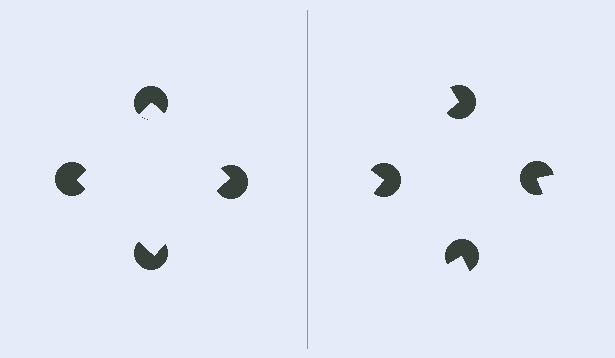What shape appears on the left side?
An illusory square.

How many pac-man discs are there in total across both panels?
8 — 4 on each side.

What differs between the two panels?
The pac-man discs are positioned identically on both sides; only the wedge orientations differ. On the left they align to a square; on the right they are misaligned.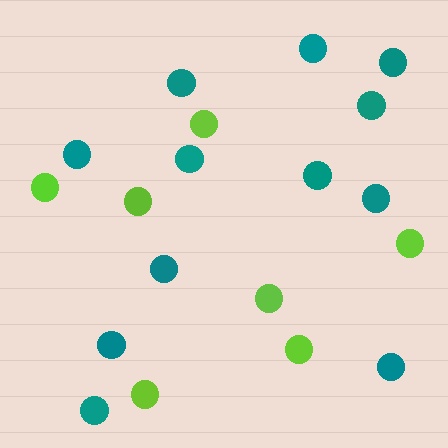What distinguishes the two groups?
There are 2 groups: one group of lime circles (7) and one group of teal circles (12).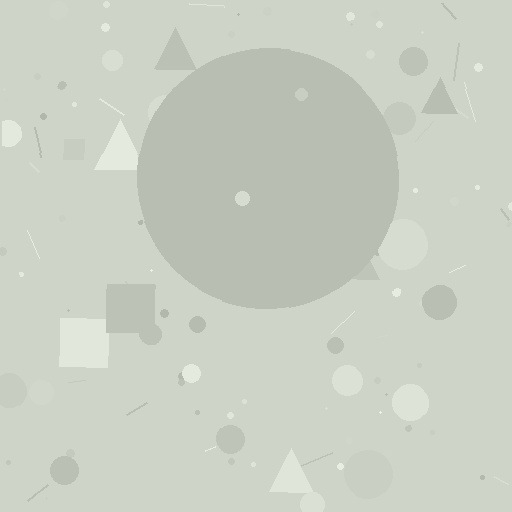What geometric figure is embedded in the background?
A circle is embedded in the background.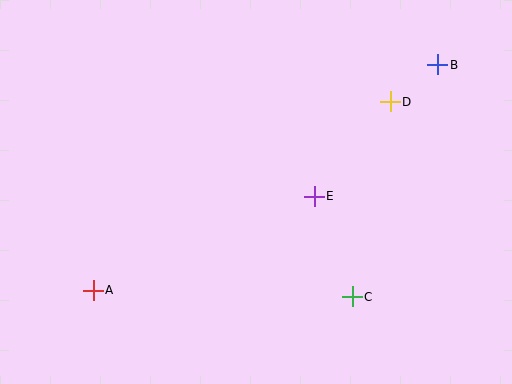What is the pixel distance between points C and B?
The distance between C and B is 247 pixels.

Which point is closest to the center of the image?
Point E at (314, 196) is closest to the center.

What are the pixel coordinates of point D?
Point D is at (390, 102).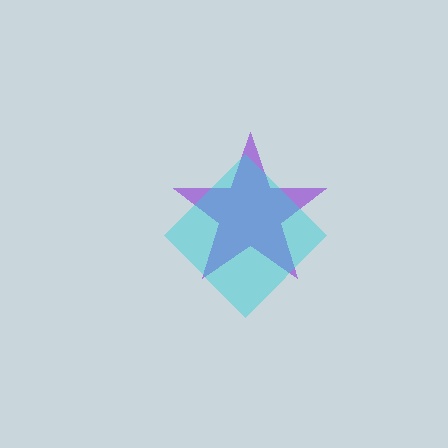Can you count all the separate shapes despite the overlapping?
Yes, there are 2 separate shapes.